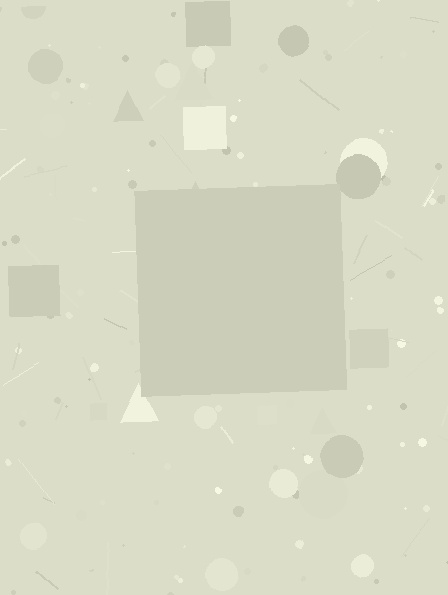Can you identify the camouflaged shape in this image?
The camouflaged shape is a square.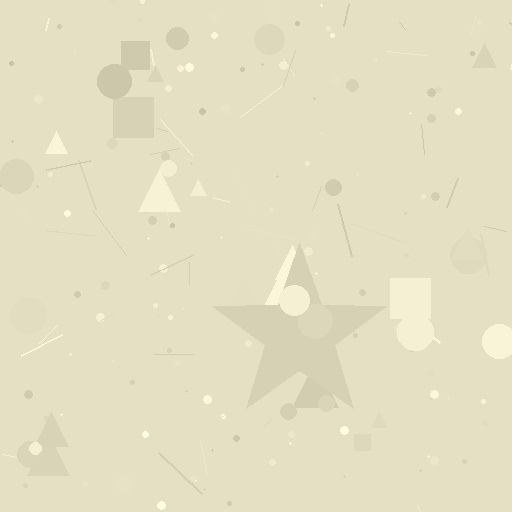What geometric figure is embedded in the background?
A star is embedded in the background.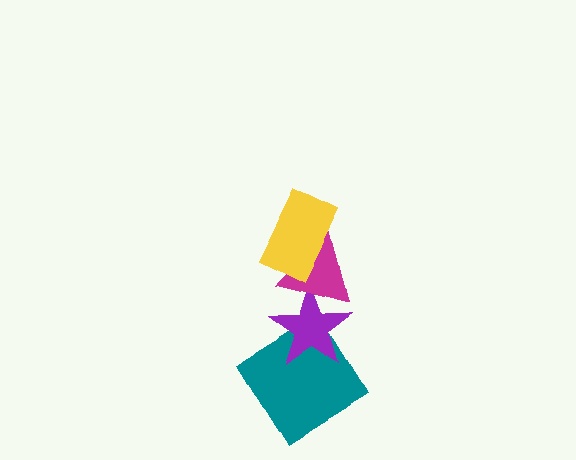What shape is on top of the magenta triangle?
The yellow rectangle is on top of the magenta triangle.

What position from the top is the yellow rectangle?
The yellow rectangle is 1st from the top.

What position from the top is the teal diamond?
The teal diamond is 4th from the top.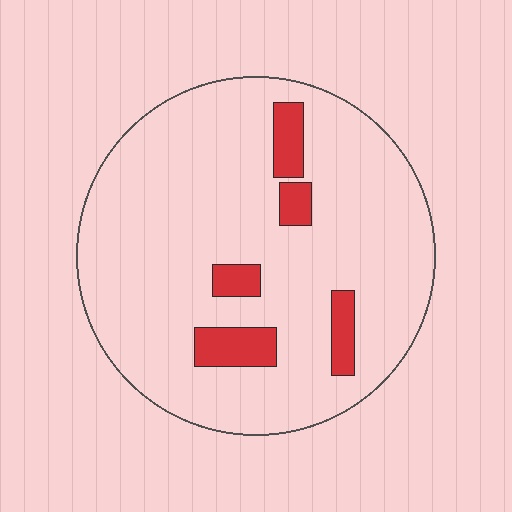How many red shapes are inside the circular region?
5.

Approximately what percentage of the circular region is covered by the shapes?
Approximately 10%.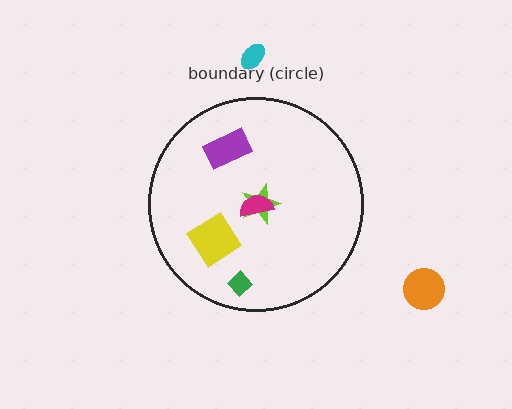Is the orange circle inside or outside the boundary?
Outside.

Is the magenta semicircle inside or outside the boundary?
Inside.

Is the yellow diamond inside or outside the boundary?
Inside.